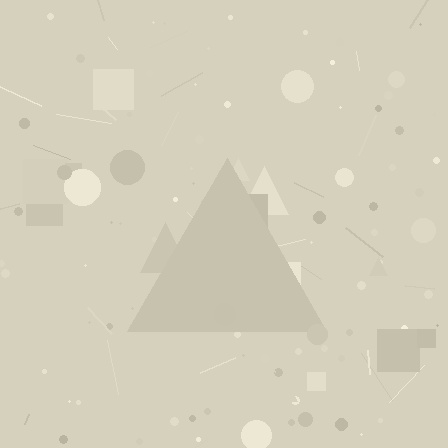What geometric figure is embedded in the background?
A triangle is embedded in the background.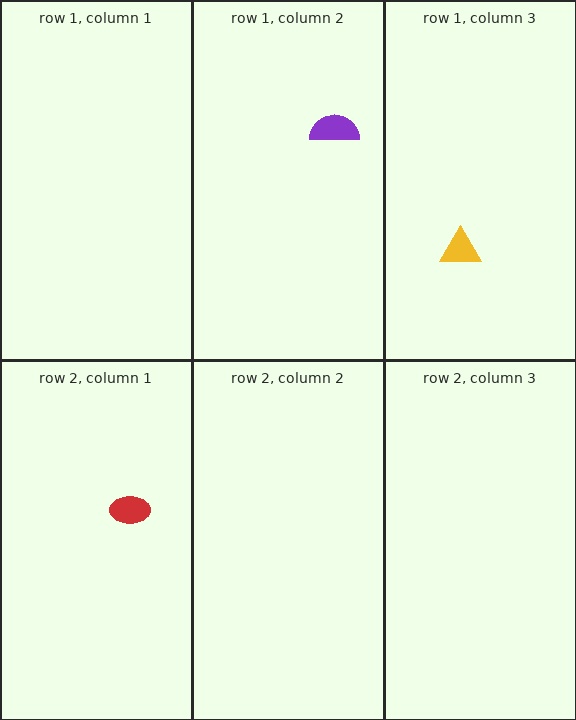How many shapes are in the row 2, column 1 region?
1.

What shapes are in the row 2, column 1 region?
The red ellipse.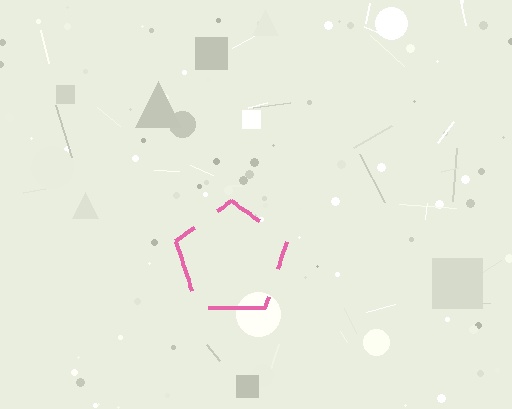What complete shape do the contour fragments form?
The contour fragments form a pentagon.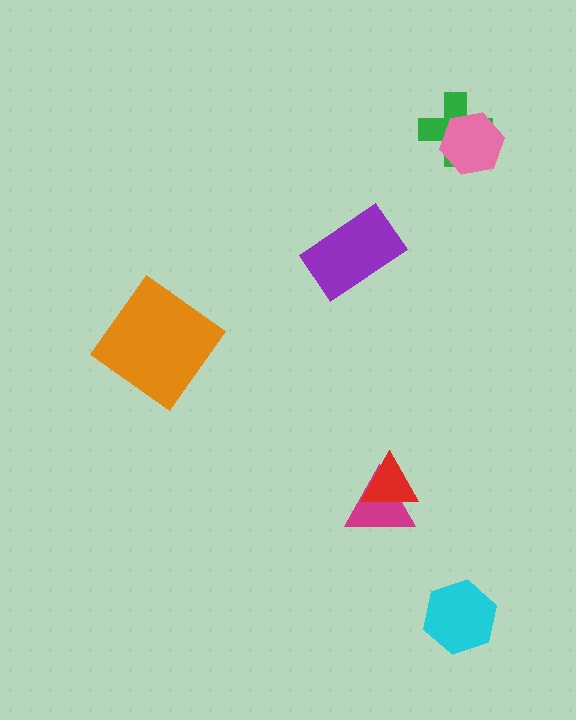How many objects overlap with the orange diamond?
0 objects overlap with the orange diamond.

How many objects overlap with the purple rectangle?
0 objects overlap with the purple rectangle.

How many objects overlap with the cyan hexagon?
0 objects overlap with the cyan hexagon.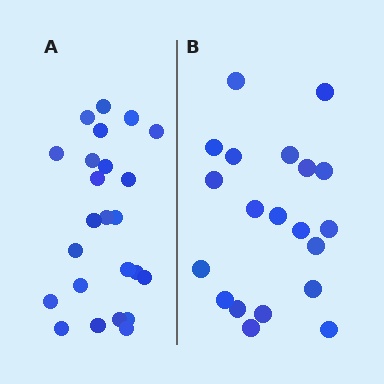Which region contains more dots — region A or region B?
Region A (the left region) has more dots.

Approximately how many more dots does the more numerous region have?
Region A has about 4 more dots than region B.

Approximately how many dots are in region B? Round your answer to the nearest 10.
About 20 dots.